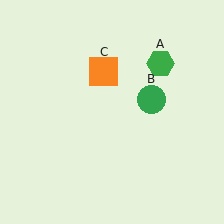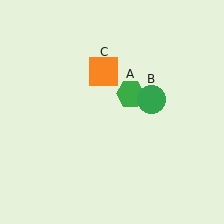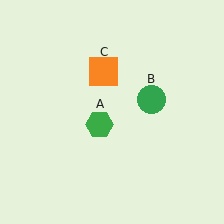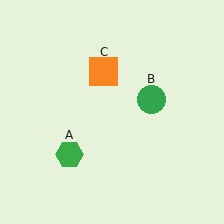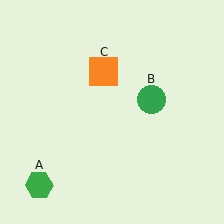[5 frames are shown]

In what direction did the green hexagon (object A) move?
The green hexagon (object A) moved down and to the left.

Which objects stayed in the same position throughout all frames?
Green circle (object B) and orange square (object C) remained stationary.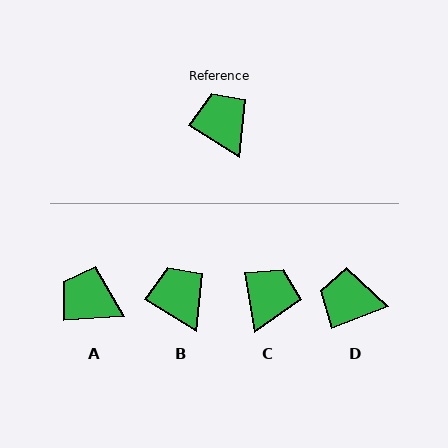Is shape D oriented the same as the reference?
No, it is off by about 52 degrees.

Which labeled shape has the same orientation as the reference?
B.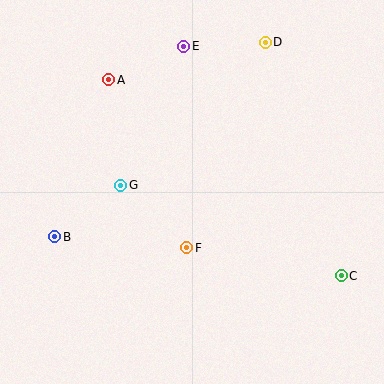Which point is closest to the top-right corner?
Point D is closest to the top-right corner.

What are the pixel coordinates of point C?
Point C is at (341, 276).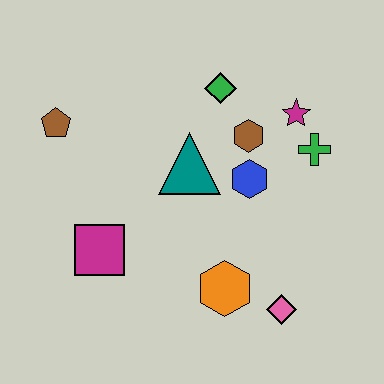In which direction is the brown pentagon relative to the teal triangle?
The brown pentagon is to the left of the teal triangle.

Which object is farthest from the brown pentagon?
The pink diamond is farthest from the brown pentagon.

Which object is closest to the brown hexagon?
The blue hexagon is closest to the brown hexagon.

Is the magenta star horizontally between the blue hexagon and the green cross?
Yes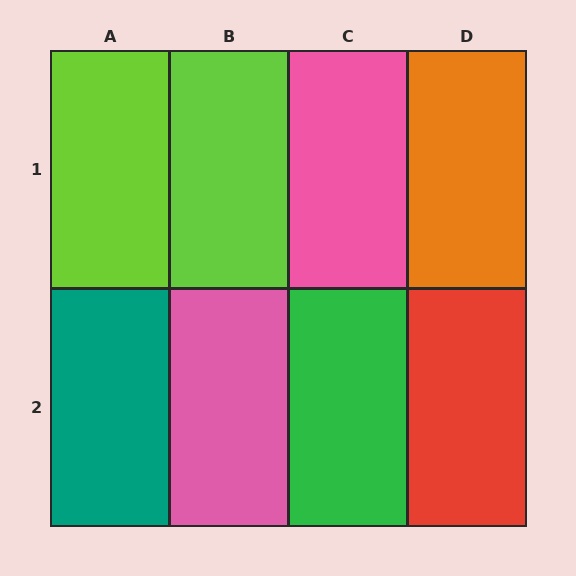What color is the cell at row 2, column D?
Red.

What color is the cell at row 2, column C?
Green.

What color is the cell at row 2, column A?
Teal.